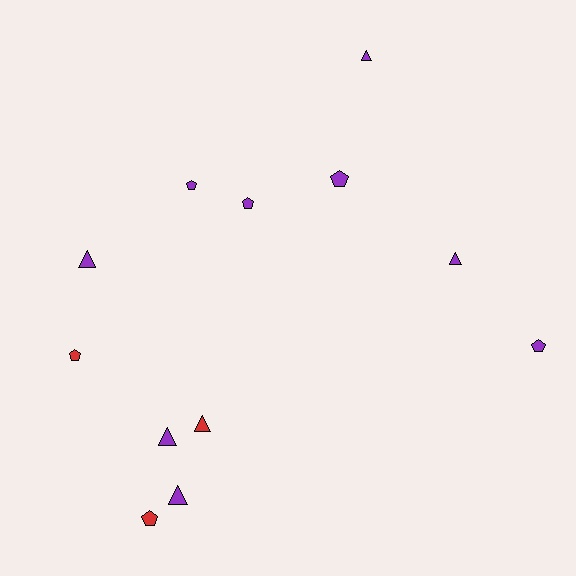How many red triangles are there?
There is 1 red triangle.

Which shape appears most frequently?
Triangle, with 6 objects.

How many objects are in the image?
There are 12 objects.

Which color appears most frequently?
Purple, with 9 objects.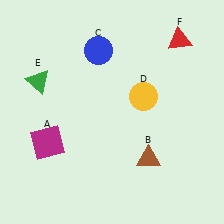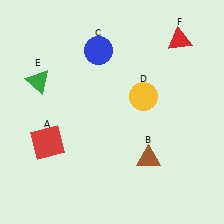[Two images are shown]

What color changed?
The square (A) changed from magenta in Image 1 to red in Image 2.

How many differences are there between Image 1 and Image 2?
There is 1 difference between the two images.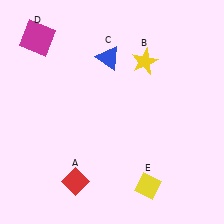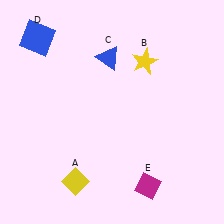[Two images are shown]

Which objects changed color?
A changed from red to yellow. D changed from magenta to blue. E changed from yellow to magenta.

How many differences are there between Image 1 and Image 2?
There are 3 differences between the two images.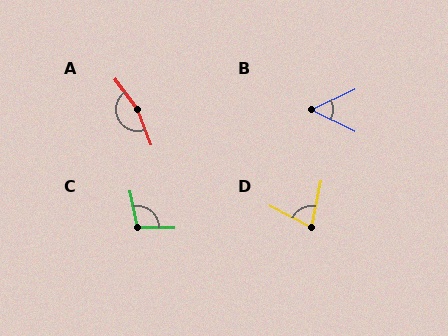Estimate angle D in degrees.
Approximately 74 degrees.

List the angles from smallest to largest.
B (52°), D (74°), C (102°), A (164°).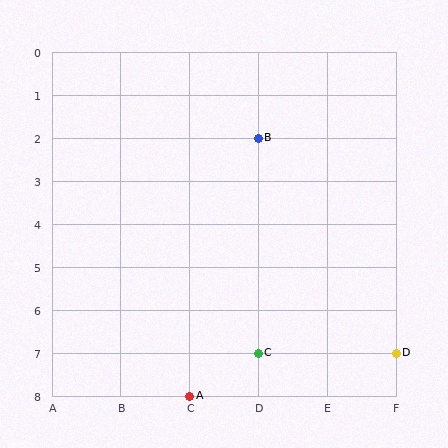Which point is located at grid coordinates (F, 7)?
Point D is at (F, 7).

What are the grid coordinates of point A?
Point A is at grid coordinates (C, 8).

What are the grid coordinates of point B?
Point B is at grid coordinates (D, 2).